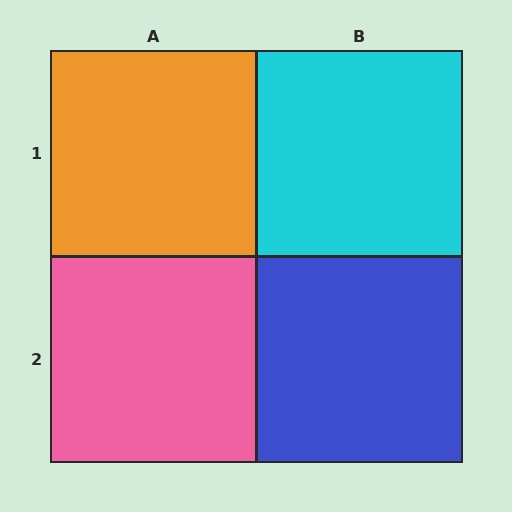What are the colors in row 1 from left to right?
Orange, cyan.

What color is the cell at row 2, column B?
Blue.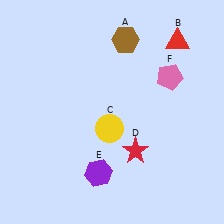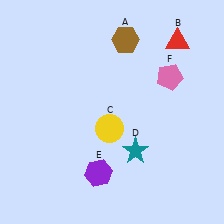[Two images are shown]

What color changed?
The star (D) changed from red in Image 1 to teal in Image 2.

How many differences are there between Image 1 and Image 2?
There is 1 difference between the two images.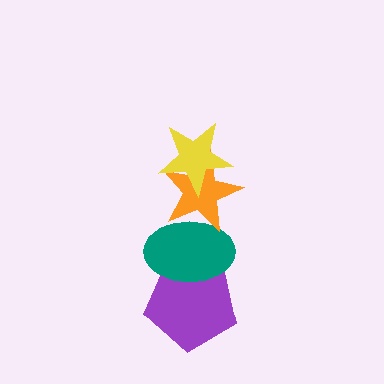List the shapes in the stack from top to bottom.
From top to bottom: the yellow star, the orange star, the teal ellipse, the purple pentagon.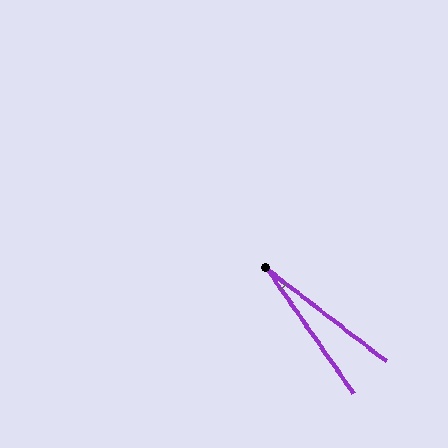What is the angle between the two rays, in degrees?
Approximately 17 degrees.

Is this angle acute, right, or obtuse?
It is acute.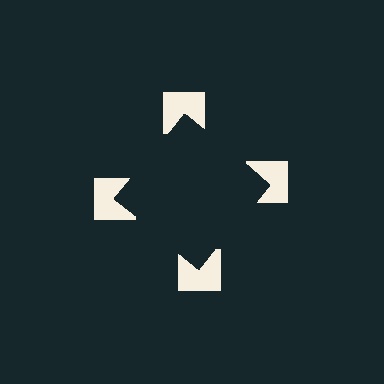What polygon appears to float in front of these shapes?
An illusory square — its edges are inferred from the aligned wedge cuts in the notched squares, not physically drawn.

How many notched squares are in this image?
There are 4 — one at each vertex of the illusory square.